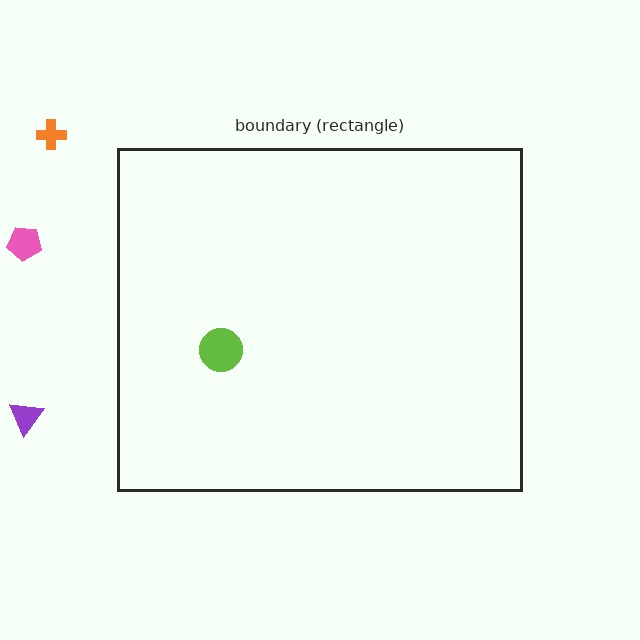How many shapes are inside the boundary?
1 inside, 3 outside.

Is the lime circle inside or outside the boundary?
Inside.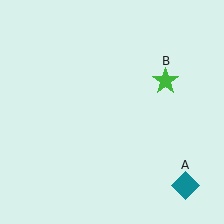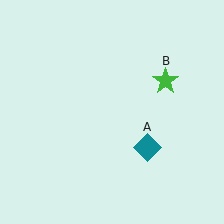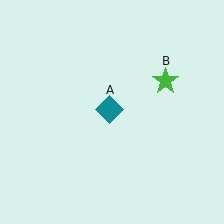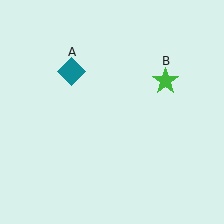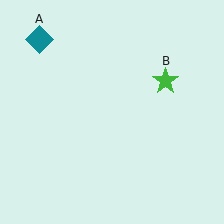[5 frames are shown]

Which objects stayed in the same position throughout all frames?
Green star (object B) remained stationary.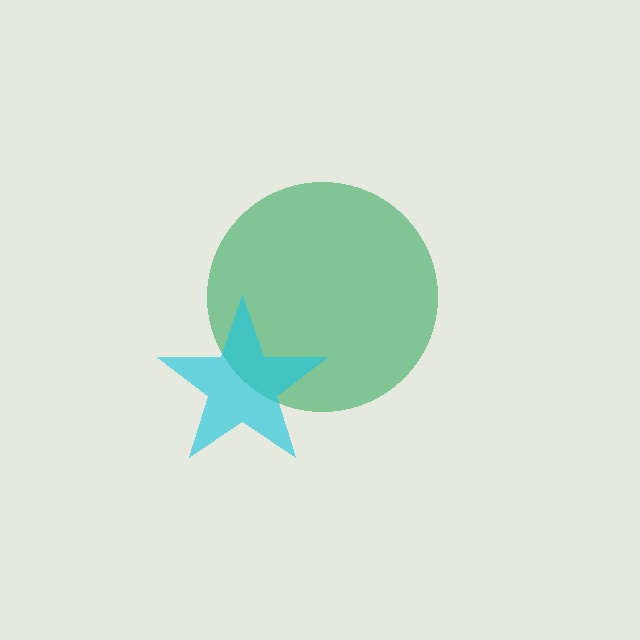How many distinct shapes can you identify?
There are 2 distinct shapes: a green circle, a cyan star.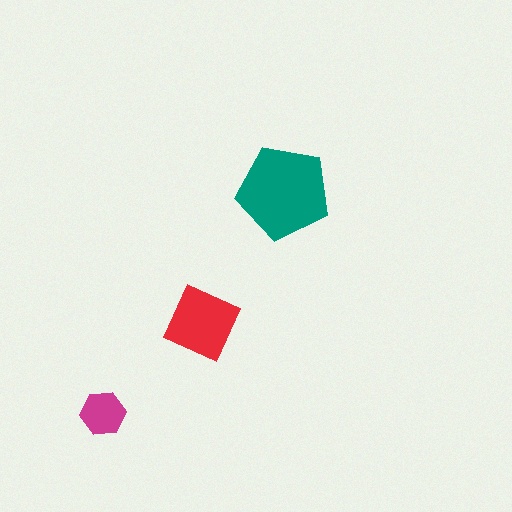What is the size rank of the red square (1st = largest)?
2nd.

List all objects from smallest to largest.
The magenta hexagon, the red square, the teal pentagon.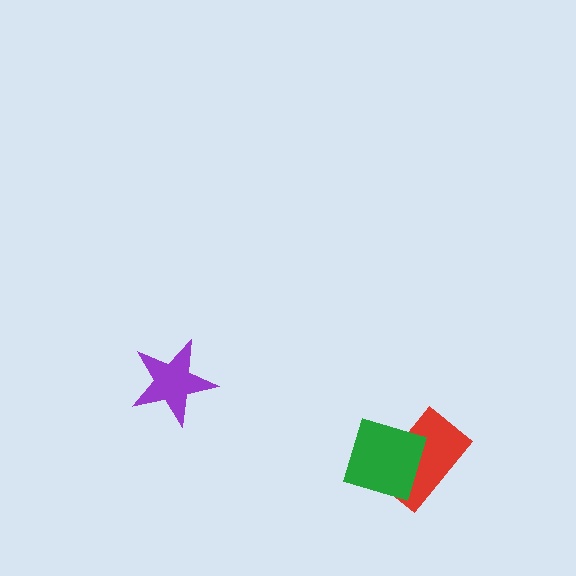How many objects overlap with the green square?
1 object overlaps with the green square.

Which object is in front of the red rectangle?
The green square is in front of the red rectangle.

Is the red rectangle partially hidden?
Yes, it is partially covered by another shape.